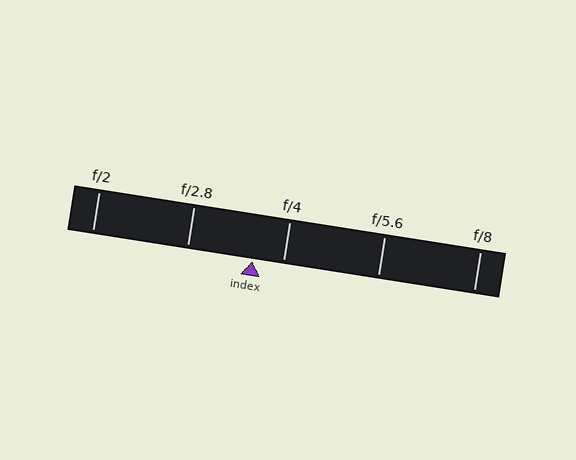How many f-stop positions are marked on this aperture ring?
There are 5 f-stop positions marked.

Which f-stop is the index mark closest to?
The index mark is closest to f/4.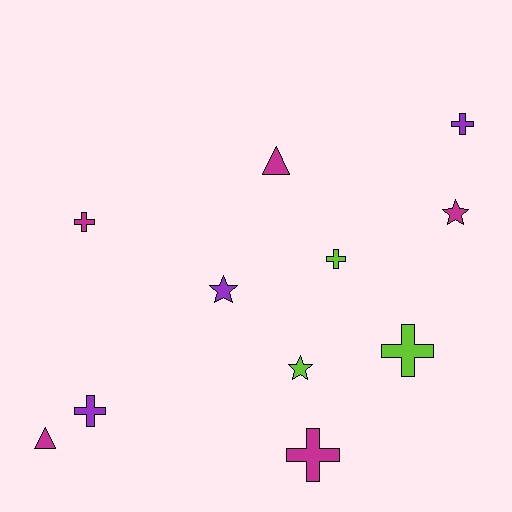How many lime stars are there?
There is 1 lime star.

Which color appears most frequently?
Magenta, with 5 objects.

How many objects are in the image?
There are 11 objects.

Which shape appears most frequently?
Cross, with 6 objects.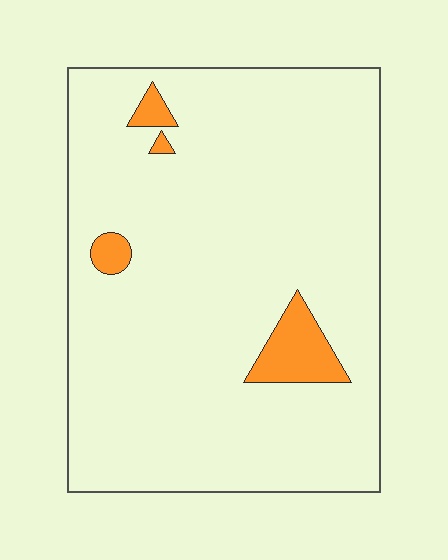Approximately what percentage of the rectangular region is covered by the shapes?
Approximately 5%.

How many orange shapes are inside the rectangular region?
4.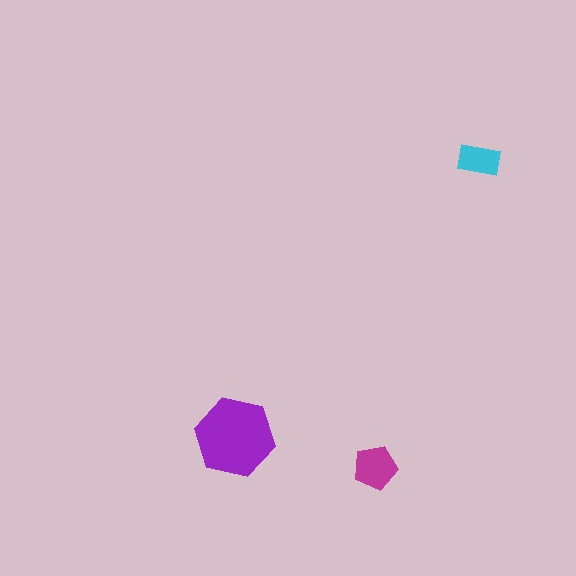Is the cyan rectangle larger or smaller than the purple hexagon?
Smaller.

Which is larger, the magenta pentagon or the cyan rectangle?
The magenta pentagon.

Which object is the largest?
The purple hexagon.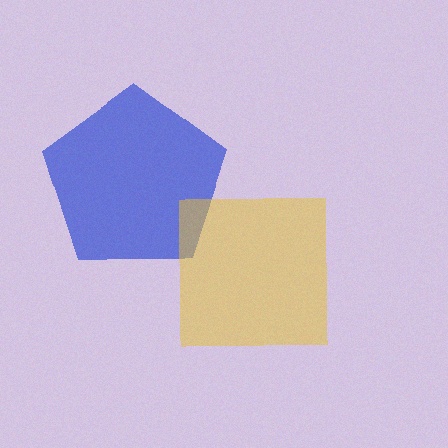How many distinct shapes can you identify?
There are 2 distinct shapes: a blue pentagon, a yellow square.